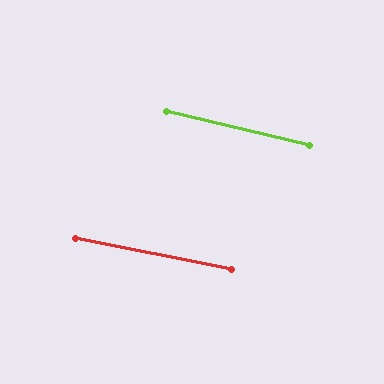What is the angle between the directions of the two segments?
Approximately 2 degrees.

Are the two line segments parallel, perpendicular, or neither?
Parallel — their directions differ by only 1.9°.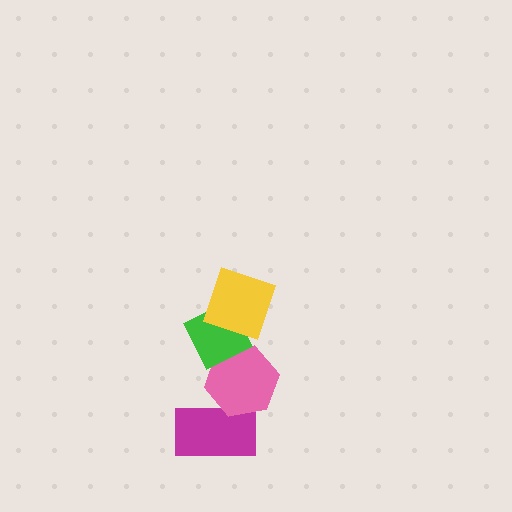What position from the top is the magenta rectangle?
The magenta rectangle is 4th from the top.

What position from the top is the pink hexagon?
The pink hexagon is 3rd from the top.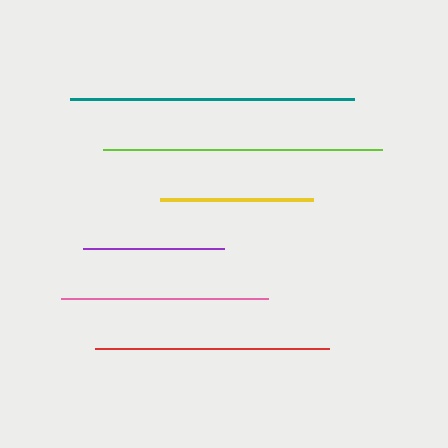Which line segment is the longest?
The teal line is the longest at approximately 284 pixels.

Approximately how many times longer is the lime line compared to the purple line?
The lime line is approximately 2.0 times the length of the purple line.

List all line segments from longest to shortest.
From longest to shortest: teal, lime, red, pink, yellow, purple.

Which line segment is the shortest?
The purple line is the shortest at approximately 141 pixels.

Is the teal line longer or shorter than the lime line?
The teal line is longer than the lime line.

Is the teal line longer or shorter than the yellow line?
The teal line is longer than the yellow line.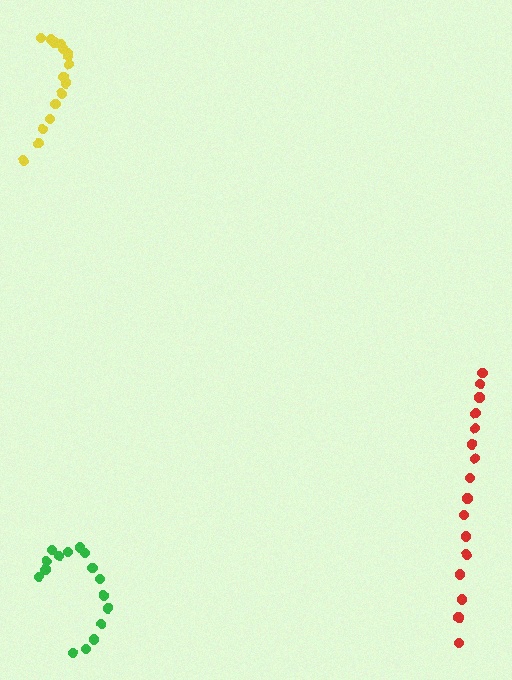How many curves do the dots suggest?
There are 3 distinct paths.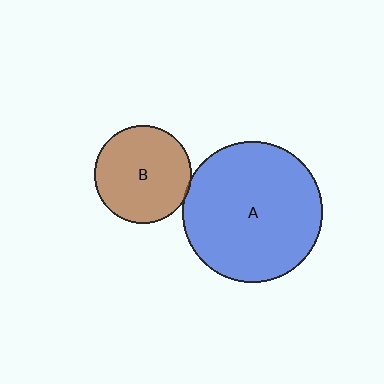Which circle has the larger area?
Circle A (blue).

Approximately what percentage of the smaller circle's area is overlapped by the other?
Approximately 5%.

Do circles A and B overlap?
Yes.